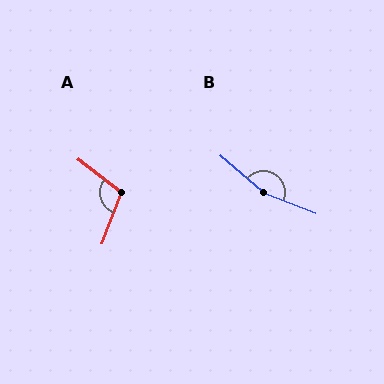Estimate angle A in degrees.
Approximately 107 degrees.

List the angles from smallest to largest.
A (107°), B (161°).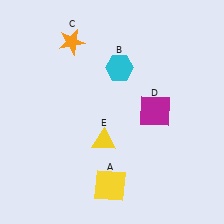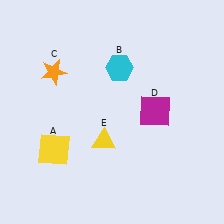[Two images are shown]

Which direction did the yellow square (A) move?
The yellow square (A) moved left.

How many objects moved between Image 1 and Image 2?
2 objects moved between the two images.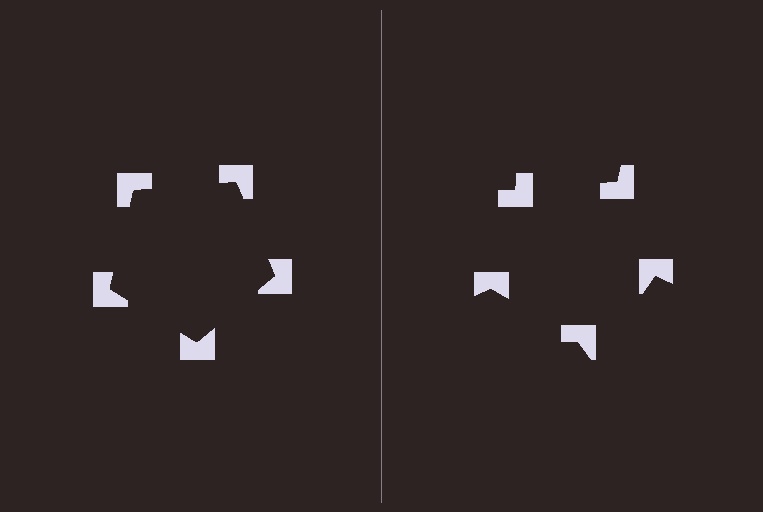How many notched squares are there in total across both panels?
10 — 5 on each side.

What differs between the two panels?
The notched squares are positioned identically on both sides; only the wedge orientations differ. On the left they align to a pentagon; on the right they are misaligned.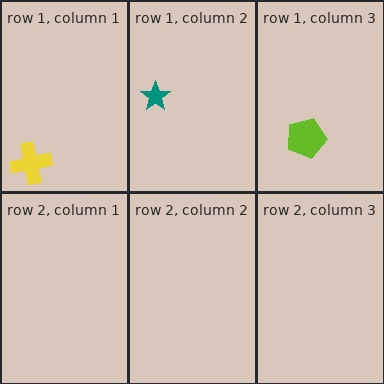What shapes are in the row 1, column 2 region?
The teal star.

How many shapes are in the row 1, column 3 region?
1.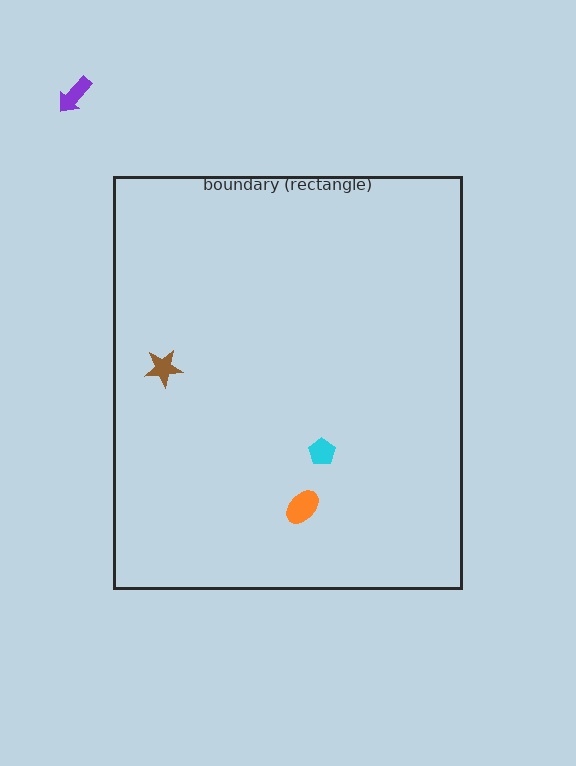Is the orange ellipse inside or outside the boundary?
Inside.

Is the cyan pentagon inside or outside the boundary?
Inside.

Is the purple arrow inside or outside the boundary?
Outside.